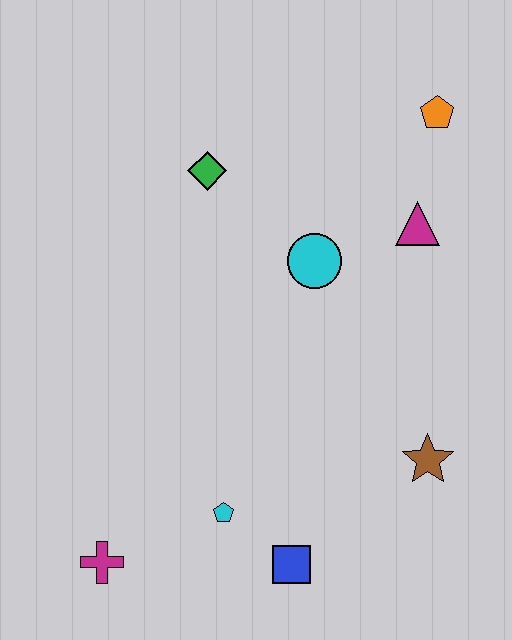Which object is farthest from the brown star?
The green diamond is farthest from the brown star.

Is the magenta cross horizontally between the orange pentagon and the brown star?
No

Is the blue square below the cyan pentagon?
Yes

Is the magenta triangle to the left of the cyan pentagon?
No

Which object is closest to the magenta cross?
The cyan pentagon is closest to the magenta cross.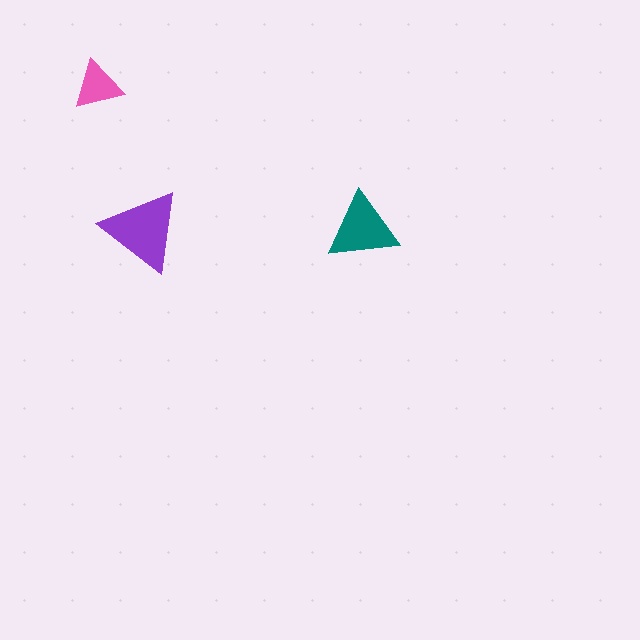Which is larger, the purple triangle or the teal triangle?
The purple one.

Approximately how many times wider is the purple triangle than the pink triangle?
About 1.5 times wider.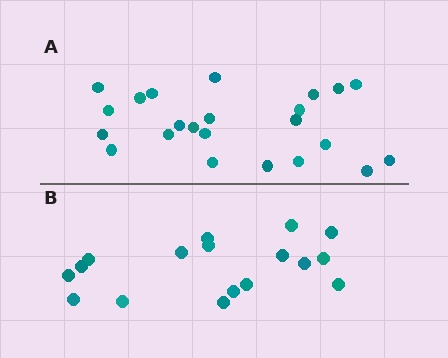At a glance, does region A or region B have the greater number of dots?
Region A (the top region) has more dots.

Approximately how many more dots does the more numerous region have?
Region A has about 6 more dots than region B.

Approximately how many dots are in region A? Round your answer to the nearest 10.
About 20 dots. (The exact count is 23, which rounds to 20.)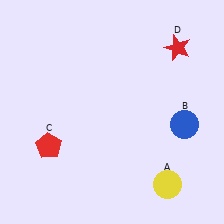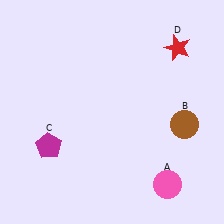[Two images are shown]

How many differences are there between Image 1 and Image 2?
There are 3 differences between the two images.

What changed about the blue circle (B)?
In Image 1, B is blue. In Image 2, it changed to brown.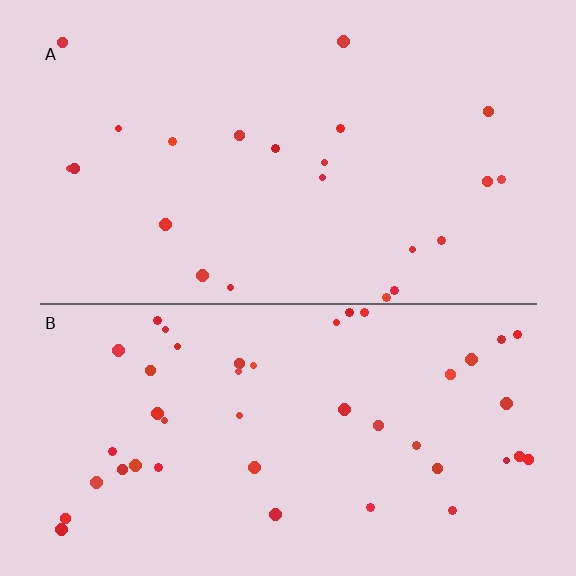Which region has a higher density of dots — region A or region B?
B (the bottom).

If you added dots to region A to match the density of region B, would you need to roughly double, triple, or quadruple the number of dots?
Approximately double.